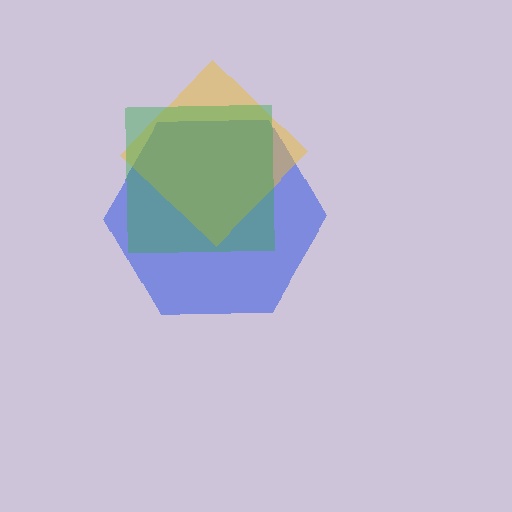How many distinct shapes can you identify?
There are 3 distinct shapes: a blue hexagon, a yellow diamond, a green square.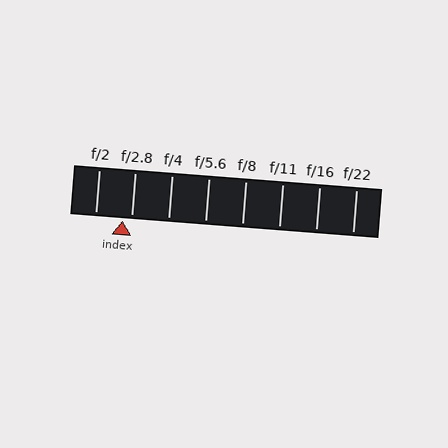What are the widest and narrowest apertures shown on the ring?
The widest aperture shown is f/2 and the narrowest is f/22.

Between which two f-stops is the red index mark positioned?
The index mark is between f/2 and f/2.8.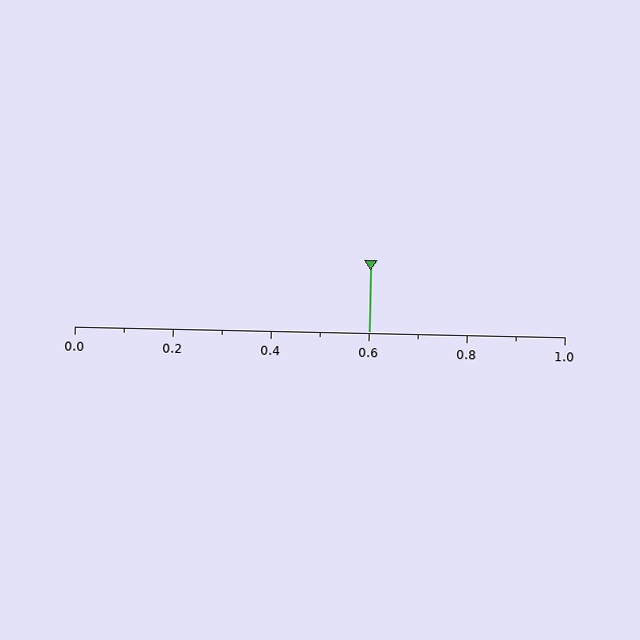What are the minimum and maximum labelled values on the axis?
The axis runs from 0.0 to 1.0.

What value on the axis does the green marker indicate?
The marker indicates approximately 0.6.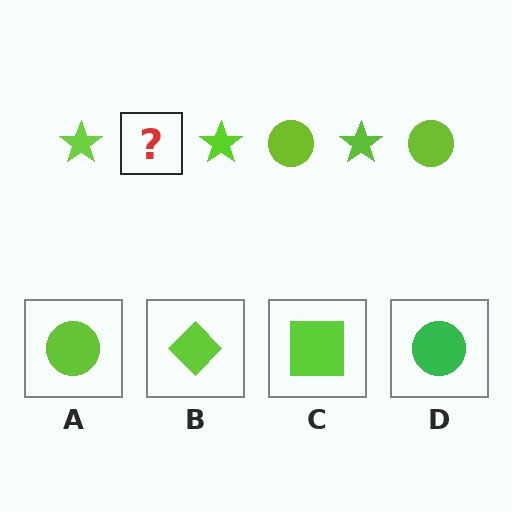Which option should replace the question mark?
Option A.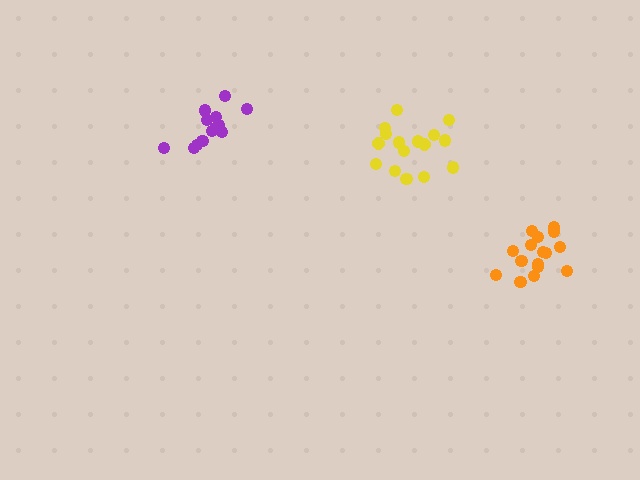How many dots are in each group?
Group 1: 16 dots, Group 2: 16 dots, Group 3: 13 dots (45 total).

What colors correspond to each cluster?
The clusters are colored: orange, yellow, purple.